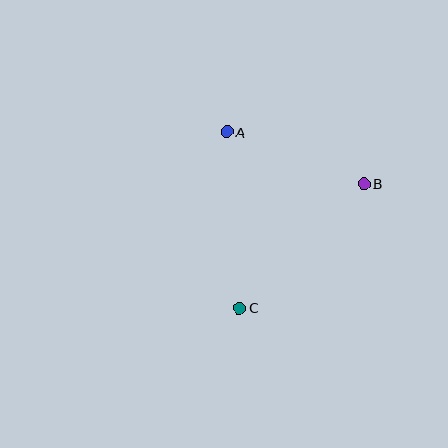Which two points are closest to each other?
Points A and B are closest to each other.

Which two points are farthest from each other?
Points A and C are farthest from each other.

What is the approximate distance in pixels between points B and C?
The distance between B and C is approximately 176 pixels.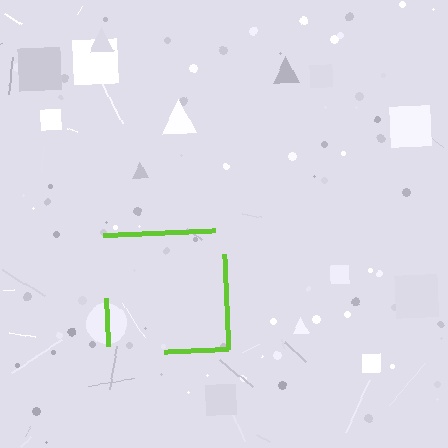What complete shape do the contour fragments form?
The contour fragments form a square.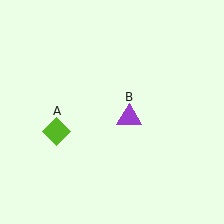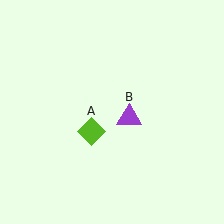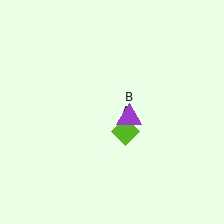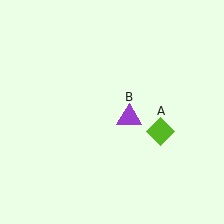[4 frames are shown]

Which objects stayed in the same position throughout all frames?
Purple triangle (object B) remained stationary.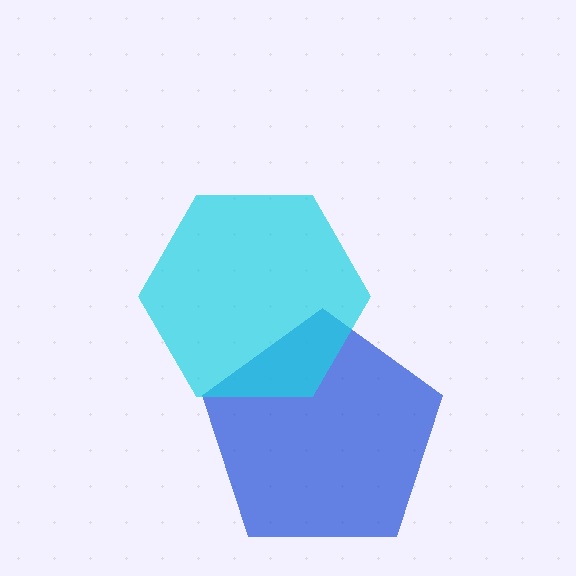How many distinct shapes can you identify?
There are 2 distinct shapes: a blue pentagon, a cyan hexagon.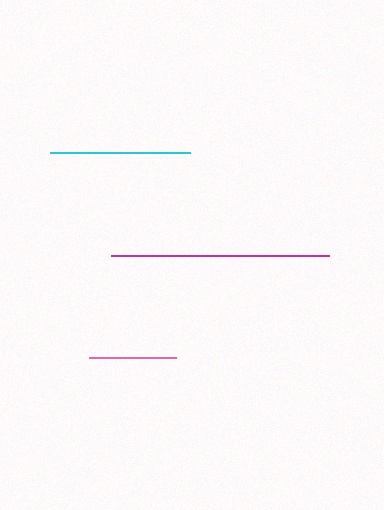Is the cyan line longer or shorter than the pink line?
The cyan line is longer than the pink line.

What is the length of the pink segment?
The pink segment is approximately 87 pixels long.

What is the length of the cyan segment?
The cyan segment is approximately 141 pixels long.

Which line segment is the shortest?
The pink line is the shortest at approximately 87 pixels.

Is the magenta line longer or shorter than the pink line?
The magenta line is longer than the pink line.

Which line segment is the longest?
The magenta line is the longest at approximately 217 pixels.